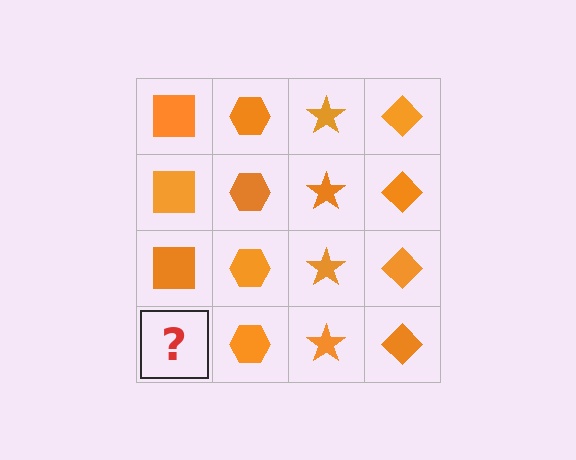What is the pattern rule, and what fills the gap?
The rule is that each column has a consistent shape. The gap should be filled with an orange square.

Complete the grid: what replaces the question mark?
The question mark should be replaced with an orange square.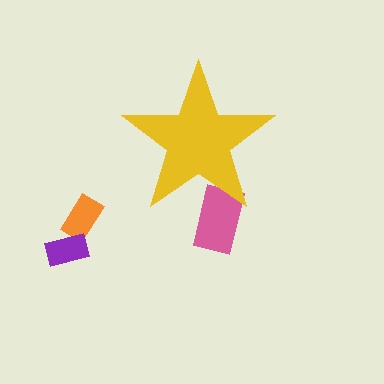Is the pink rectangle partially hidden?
Yes, the pink rectangle is partially hidden behind the yellow star.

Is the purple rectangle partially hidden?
No, the purple rectangle is fully visible.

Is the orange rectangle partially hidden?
No, the orange rectangle is fully visible.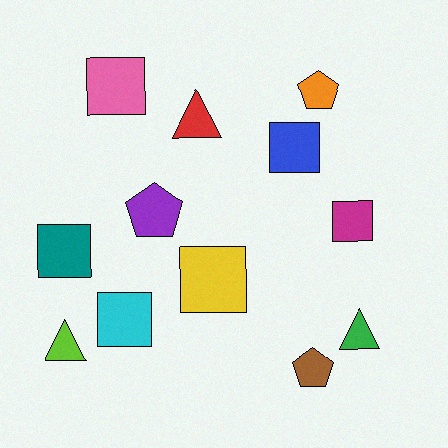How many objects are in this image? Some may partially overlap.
There are 12 objects.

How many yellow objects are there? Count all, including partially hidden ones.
There is 1 yellow object.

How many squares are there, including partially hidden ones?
There are 6 squares.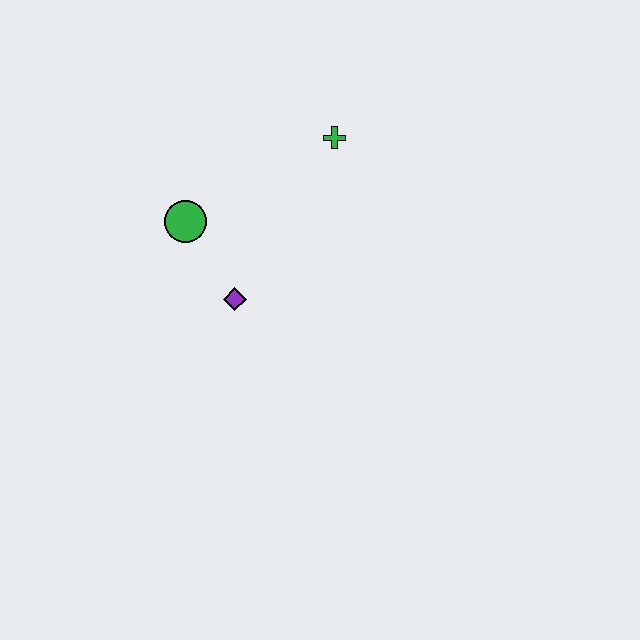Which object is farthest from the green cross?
The purple diamond is farthest from the green cross.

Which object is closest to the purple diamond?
The green circle is closest to the purple diamond.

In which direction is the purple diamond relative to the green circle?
The purple diamond is below the green circle.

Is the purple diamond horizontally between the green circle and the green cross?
Yes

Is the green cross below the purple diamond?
No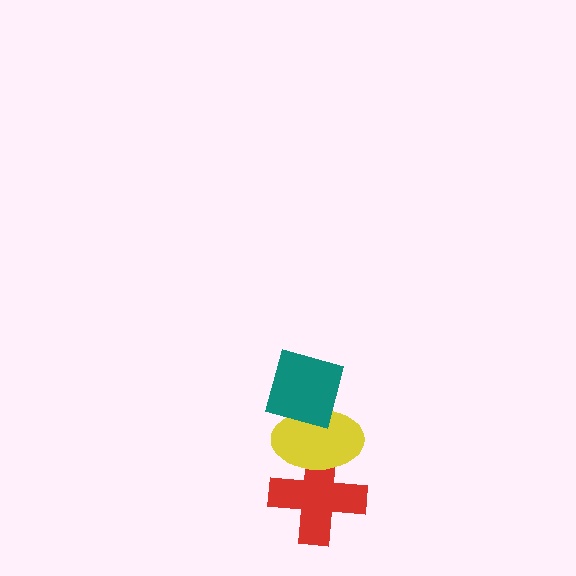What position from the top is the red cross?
The red cross is 3rd from the top.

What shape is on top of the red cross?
The yellow ellipse is on top of the red cross.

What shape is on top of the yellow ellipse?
The teal diamond is on top of the yellow ellipse.